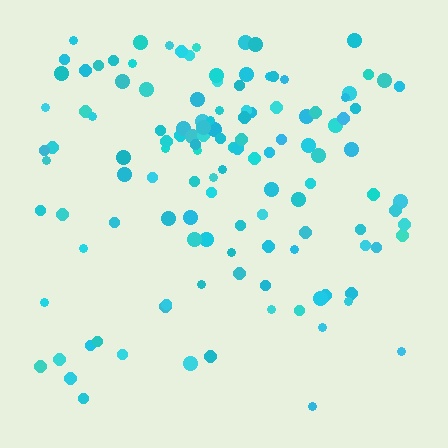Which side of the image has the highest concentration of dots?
The top.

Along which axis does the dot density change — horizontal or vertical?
Vertical.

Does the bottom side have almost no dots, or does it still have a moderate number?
Still a moderate number, just noticeably fewer than the top.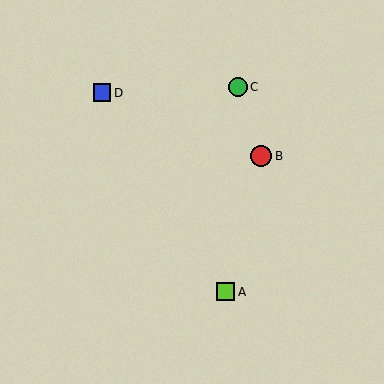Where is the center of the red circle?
The center of the red circle is at (261, 156).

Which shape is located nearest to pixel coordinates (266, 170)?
The red circle (labeled B) at (261, 156) is nearest to that location.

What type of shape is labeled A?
Shape A is a lime square.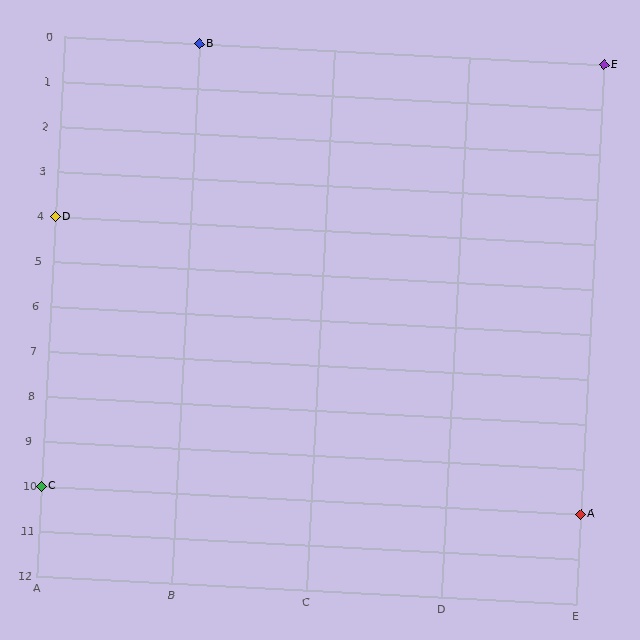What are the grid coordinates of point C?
Point C is at grid coordinates (A, 10).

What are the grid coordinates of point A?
Point A is at grid coordinates (E, 10).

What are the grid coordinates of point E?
Point E is at grid coordinates (E, 0).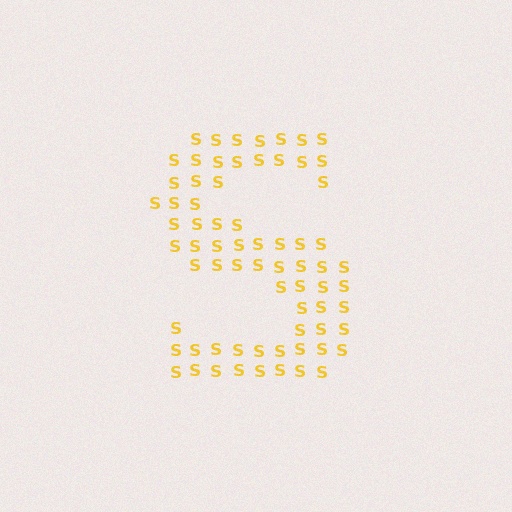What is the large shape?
The large shape is the letter S.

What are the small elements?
The small elements are letter S's.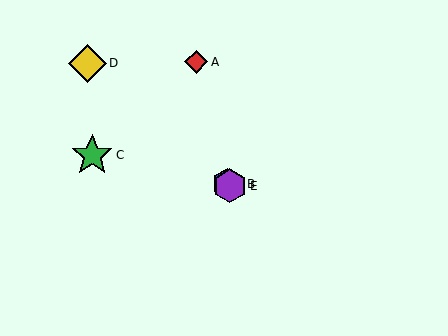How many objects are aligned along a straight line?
3 objects (B, D, E) are aligned along a straight line.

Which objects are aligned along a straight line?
Objects B, D, E are aligned along a straight line.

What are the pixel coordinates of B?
Object B is at (228, 184).